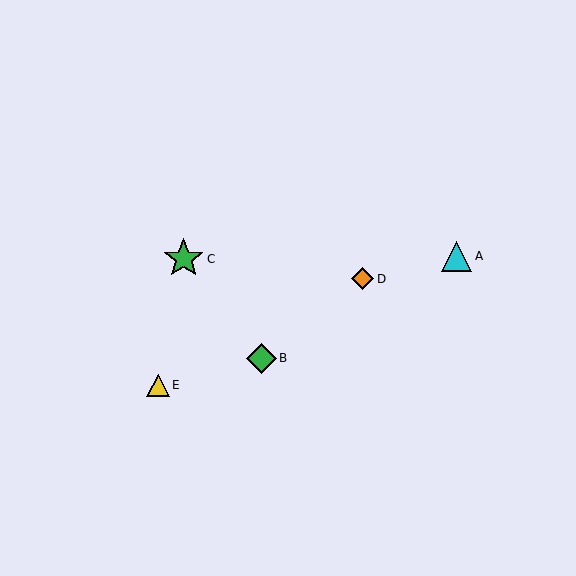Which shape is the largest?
The green star (labeled C) is the largest.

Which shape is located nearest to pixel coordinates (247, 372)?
The green diamond (labeled B) at (261, 358) is nearest to that location.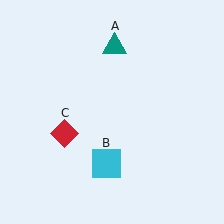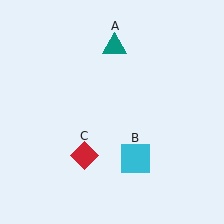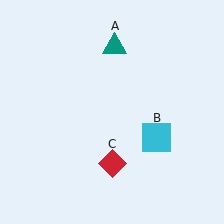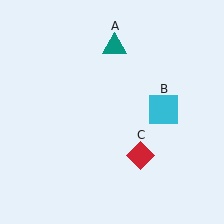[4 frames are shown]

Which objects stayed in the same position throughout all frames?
Teal triangle (object A) remained stationary.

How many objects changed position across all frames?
2 objects changed position: cyan square (object B), red diamond (object C).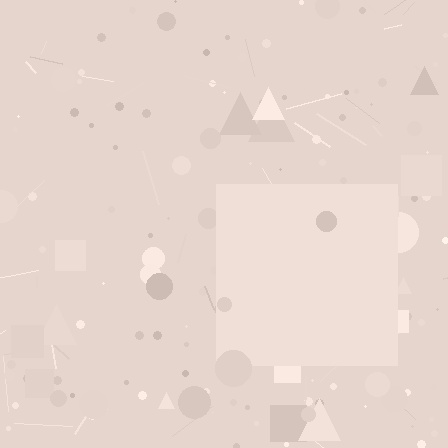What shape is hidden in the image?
A square is hidden in the image.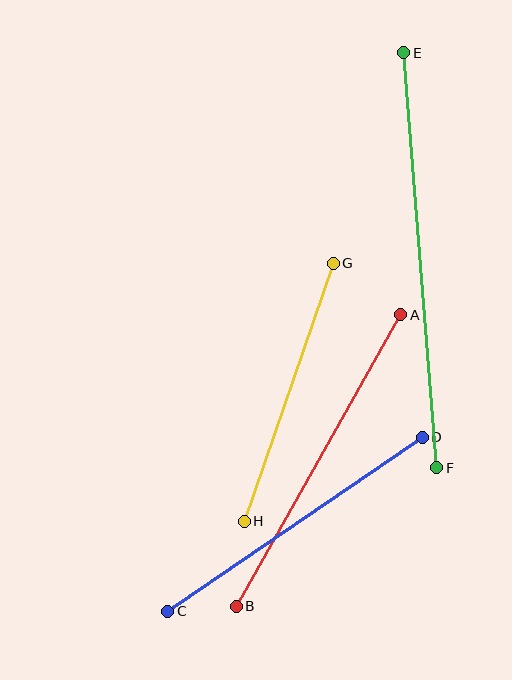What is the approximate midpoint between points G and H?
The midpoint is at approximately (289, 392) pixels.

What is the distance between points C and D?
The distance is approximately 309 pixels.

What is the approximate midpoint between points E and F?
The midpoint is at approximately (420, 260) pixels.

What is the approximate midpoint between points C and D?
The midpoint is at approximately (295, 524) pixels.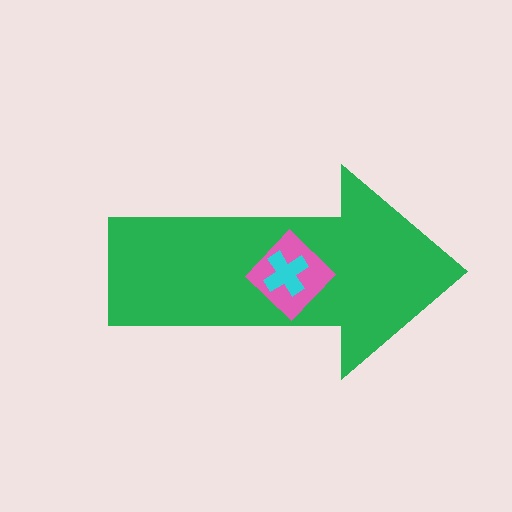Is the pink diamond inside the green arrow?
Yes.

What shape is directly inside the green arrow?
The pink diamond.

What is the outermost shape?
The green arrow.